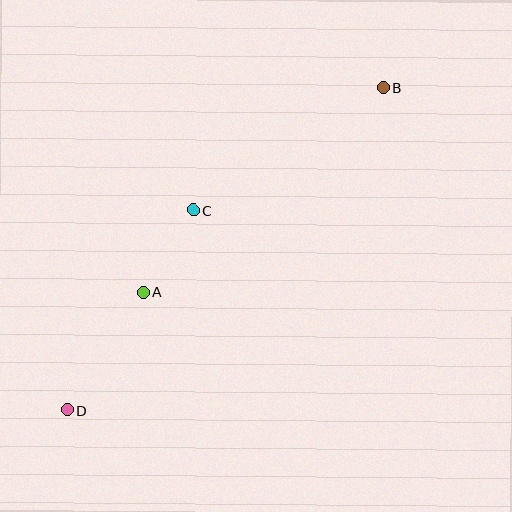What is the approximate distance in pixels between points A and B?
The distance between A and B is approximately 316 pixels.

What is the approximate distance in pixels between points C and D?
The distance between C and D is approximately 237 pixels.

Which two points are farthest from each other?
Points B and D are farthest from each other.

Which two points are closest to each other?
Points A and C are closest to each other.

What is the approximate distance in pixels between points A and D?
The distance between A and D is approximately 140 pixels.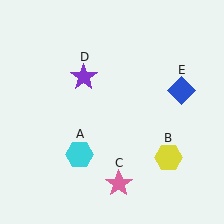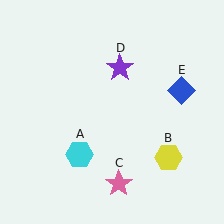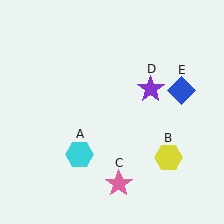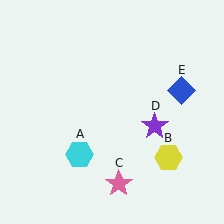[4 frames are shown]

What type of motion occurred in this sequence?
The purple star (object D) rotated clockwise around the center of the scene.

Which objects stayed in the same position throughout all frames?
Cyan hexagon (object A) and yellow hexagon (object B) and pink star (object C) and blue diamond (object E) remained stationary.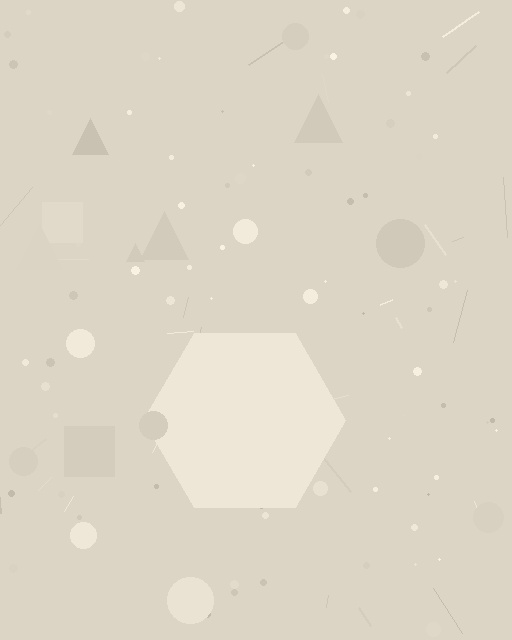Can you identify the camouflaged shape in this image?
The camouflaged shape is a hexagon.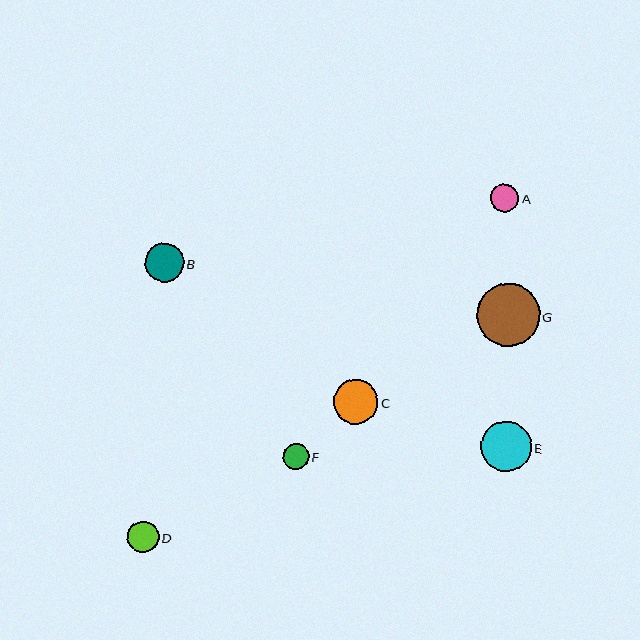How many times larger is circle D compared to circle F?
Circle D is approximately 1.2 times the size of circle F.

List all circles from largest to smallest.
From largest to smallest: G, E, C, B, D, A, F.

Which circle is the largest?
Circle G is the largest with a size of approximately 63 pixels.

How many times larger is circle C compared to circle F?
Circle C is approximately 1.7 times the size of circle F.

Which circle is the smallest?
Circle F is the smallest with a size of approximately 26 pixels.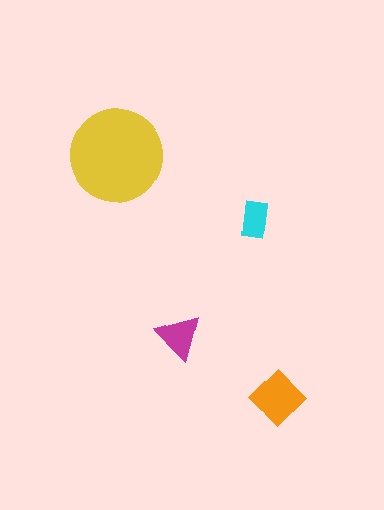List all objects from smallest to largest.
The cyan rectangle, the magenta triangle, the orange diamond, the yellow circle.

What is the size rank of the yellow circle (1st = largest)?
1st.